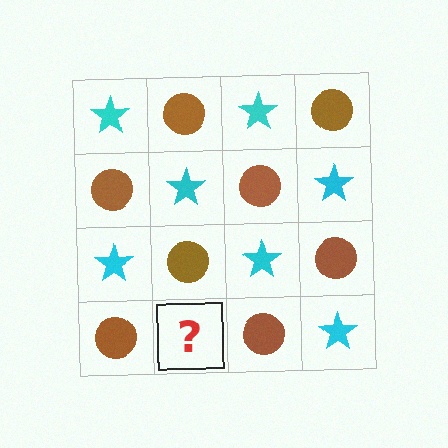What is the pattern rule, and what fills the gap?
The rule is that it alternates cyan star and brown circle in a checkerboard pattern. The gap should be filled with a cyan star.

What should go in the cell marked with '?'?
The missing cell should contain a cyan star.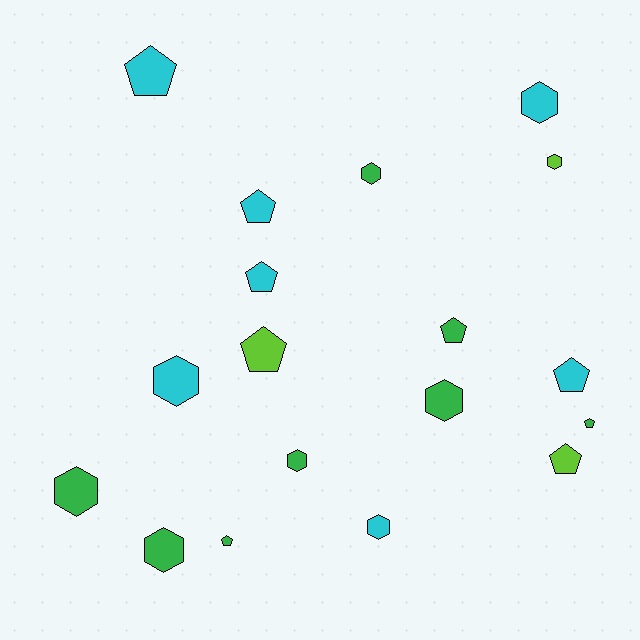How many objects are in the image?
There are 18 objects.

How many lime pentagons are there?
There are 2 lime pentagons.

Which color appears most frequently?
Green, with 8 objects.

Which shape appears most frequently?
Pentagon, with 9 objects.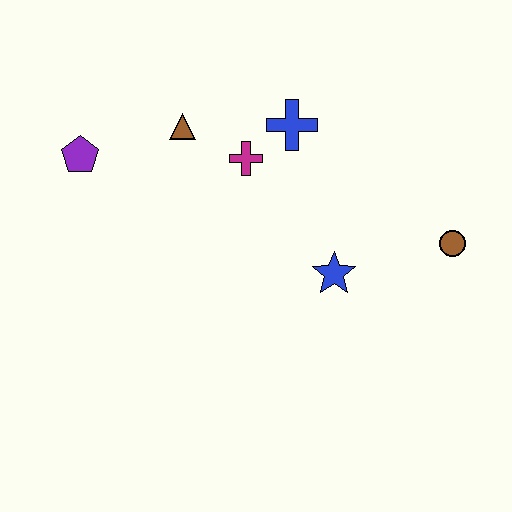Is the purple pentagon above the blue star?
Yes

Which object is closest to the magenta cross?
The blue cross is closest to the magenta cross.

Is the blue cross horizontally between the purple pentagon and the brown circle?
Yes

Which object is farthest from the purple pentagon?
The brown circle is farthest from the purple pentagon.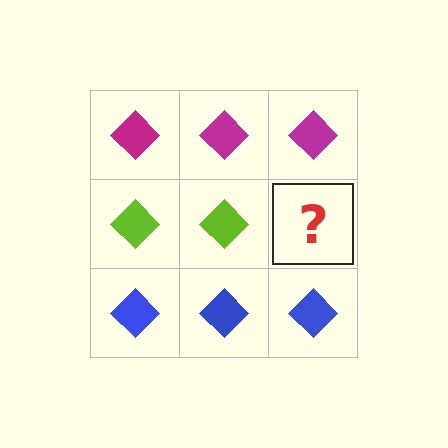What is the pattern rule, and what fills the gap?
The rule is that each row has a consistent color. The gap should be filled with a lime diamond.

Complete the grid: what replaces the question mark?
The question mark should be replaced with a lime diamond.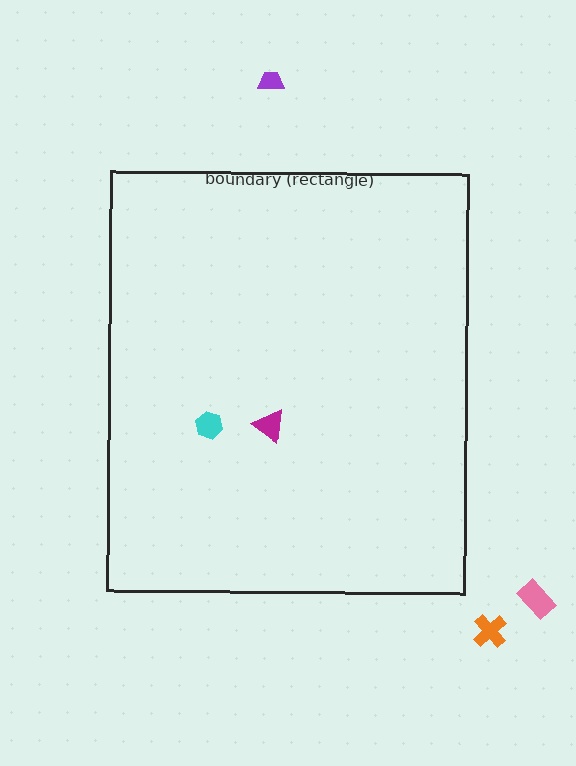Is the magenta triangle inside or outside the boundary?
Inside.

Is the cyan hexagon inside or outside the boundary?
Inside.